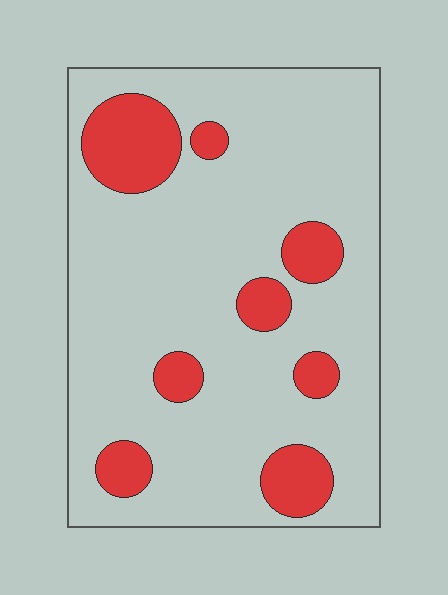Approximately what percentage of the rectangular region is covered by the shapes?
Approximately 20%.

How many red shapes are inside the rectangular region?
8.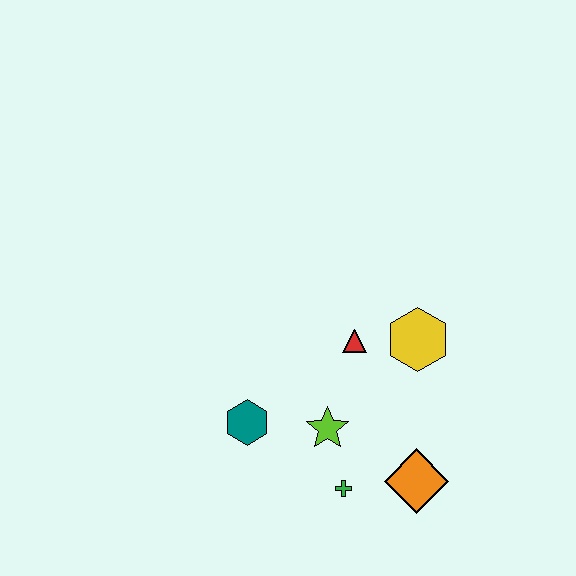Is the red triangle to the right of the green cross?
Yes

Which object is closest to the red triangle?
The yellow hexagon is closest to the red triangle.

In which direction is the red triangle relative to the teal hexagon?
The red triangle is to the right of the teal hexagon.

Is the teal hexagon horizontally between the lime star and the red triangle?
No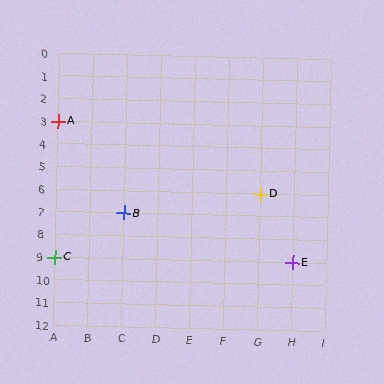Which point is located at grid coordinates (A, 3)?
Point A is at (A, 3).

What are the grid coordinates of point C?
Point C is at grid coordinates (A, 9).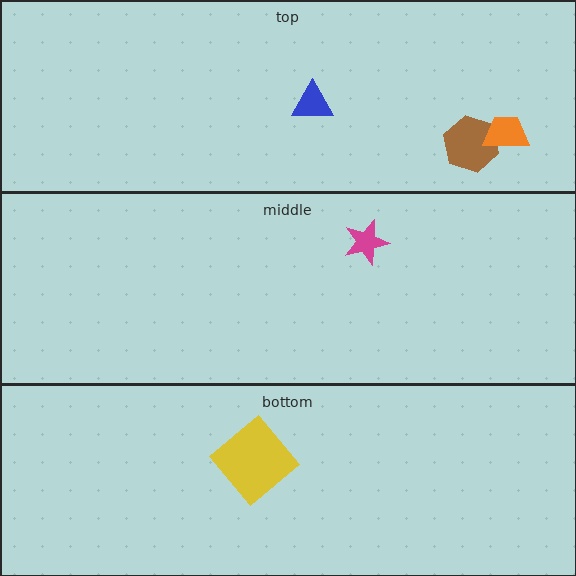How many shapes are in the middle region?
1.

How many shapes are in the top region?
3.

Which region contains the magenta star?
The middle region.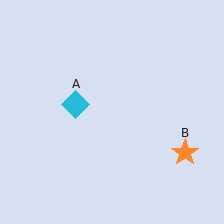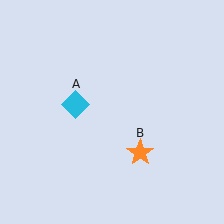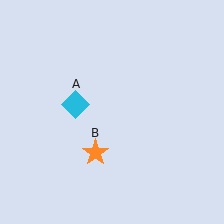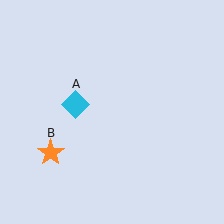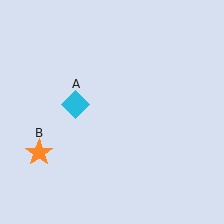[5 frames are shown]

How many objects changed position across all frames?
1 object changed position: orange star (object B).